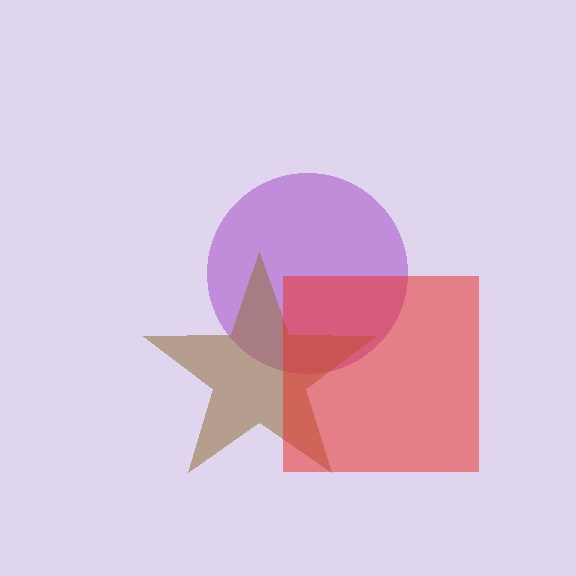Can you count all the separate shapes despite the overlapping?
Yes, there are 3 separate shapes.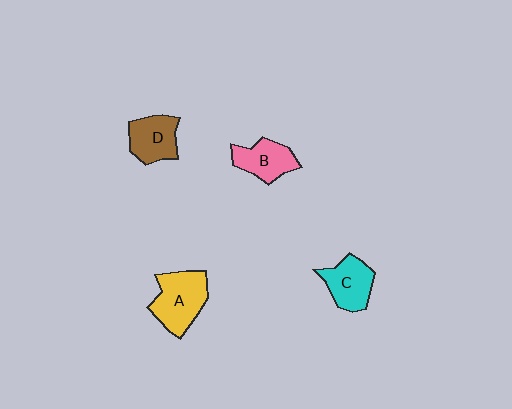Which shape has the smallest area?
Shape B (pink).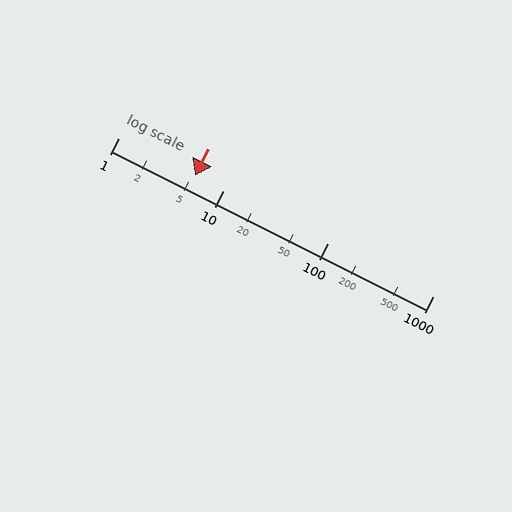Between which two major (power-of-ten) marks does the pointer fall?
The pointer is between 1 and 10.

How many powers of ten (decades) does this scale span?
The scale spans 3 decades, from 1 to 1000.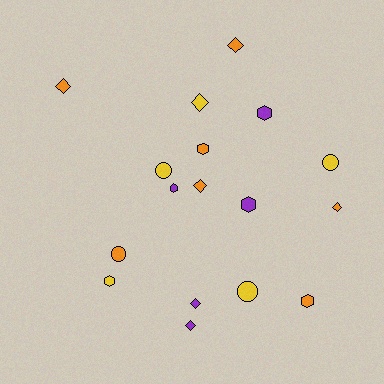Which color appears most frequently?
Orange, with 7 objects.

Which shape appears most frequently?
Diamond, with 7 objects.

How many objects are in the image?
There are 17 objects.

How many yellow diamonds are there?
There is 1 yellow diamond.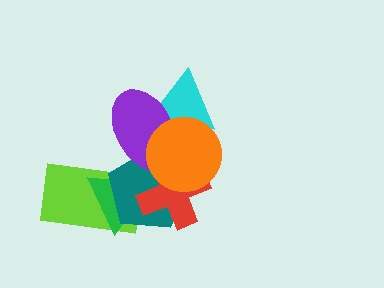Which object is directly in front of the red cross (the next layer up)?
The purple ellipse is directly in front of the red cross.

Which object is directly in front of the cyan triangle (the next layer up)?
The purple ellipse is directly in front of the cyan triangle.